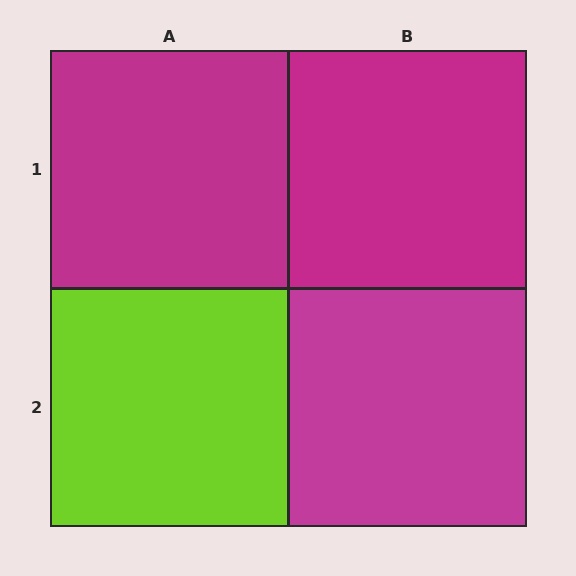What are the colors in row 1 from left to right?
Magenta, magenta.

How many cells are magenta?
3 cells are magenta.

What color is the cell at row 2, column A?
Lime.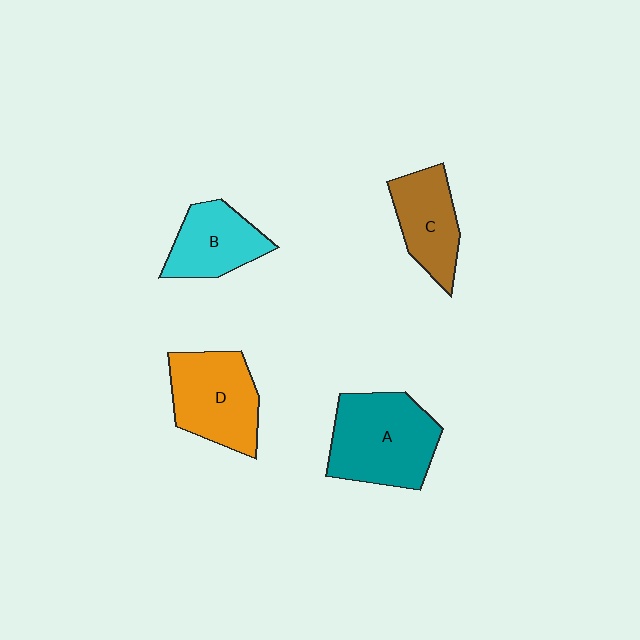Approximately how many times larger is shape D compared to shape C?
Approximately 1.3 times.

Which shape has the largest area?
Shape A (teal).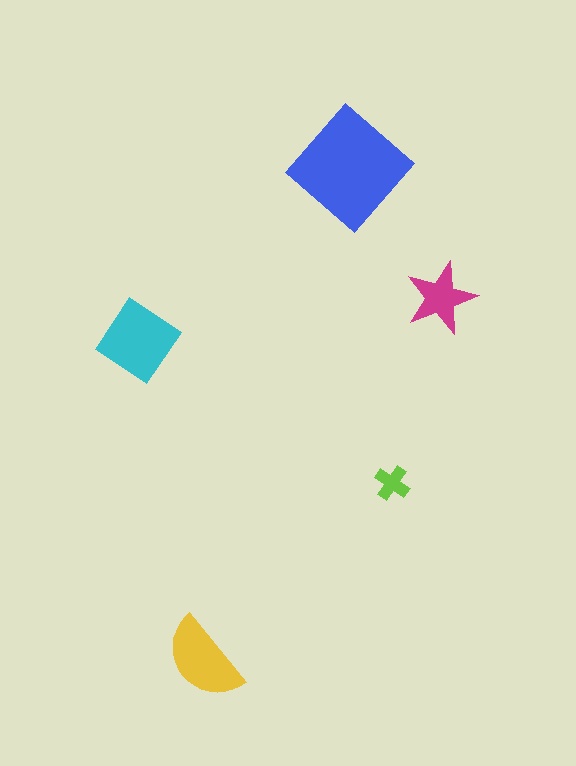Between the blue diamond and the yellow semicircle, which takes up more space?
The blue diamond.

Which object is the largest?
The blue diamond.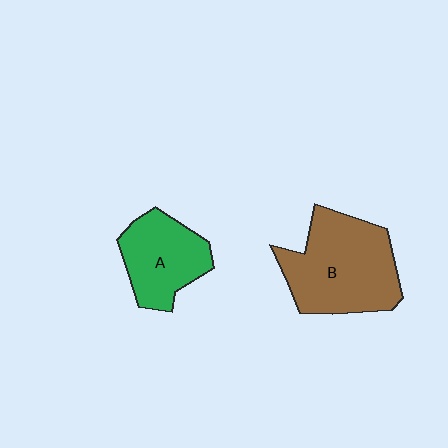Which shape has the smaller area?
Shape A (green).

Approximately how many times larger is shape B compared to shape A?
Approximately 1.5 times.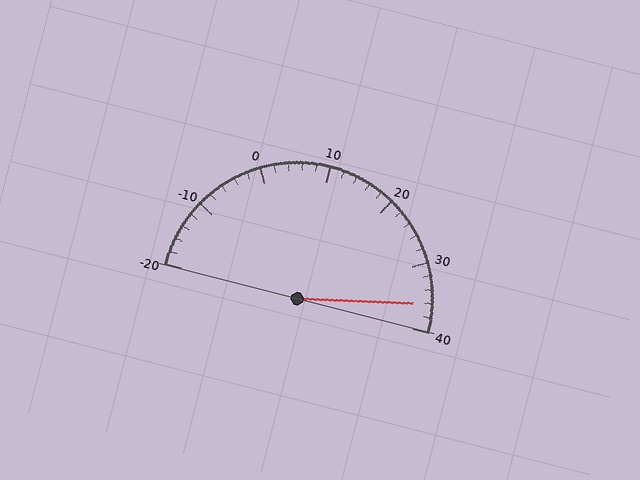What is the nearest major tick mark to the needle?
The nearest major tick mark is 40.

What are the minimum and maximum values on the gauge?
The gauge ranges from -20 to 40.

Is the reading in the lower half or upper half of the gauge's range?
The reading is in the upper half of the range (-20 to 40).